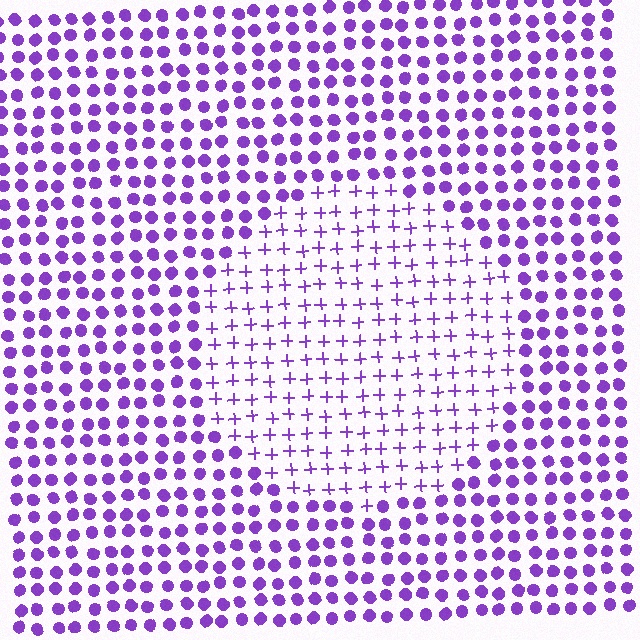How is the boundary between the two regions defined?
The boundary is defined by a change in element shape: plus signs inside vs. circles outside. All elements share the same color and spacing.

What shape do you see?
I see a circle.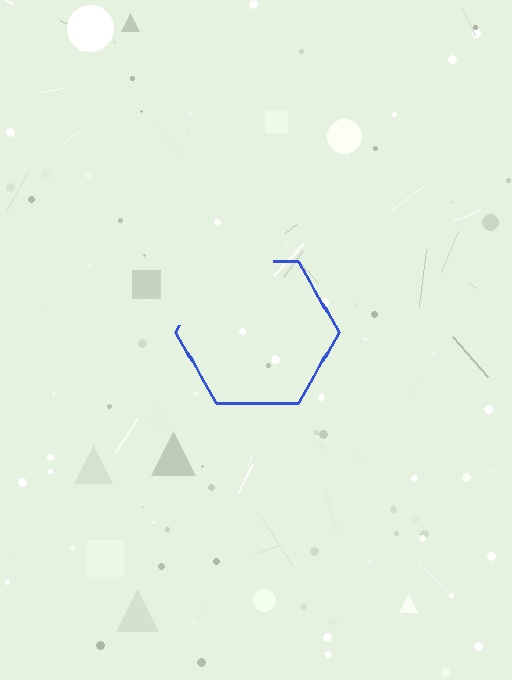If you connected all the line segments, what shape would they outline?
They would outline a hexagon.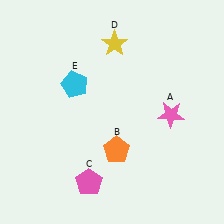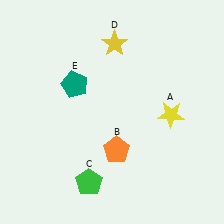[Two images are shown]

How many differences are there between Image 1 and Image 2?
There are 3 differences between the two images.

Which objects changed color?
A changed from pink to yellow. C changed from pink to green. E changed from cyan to teal.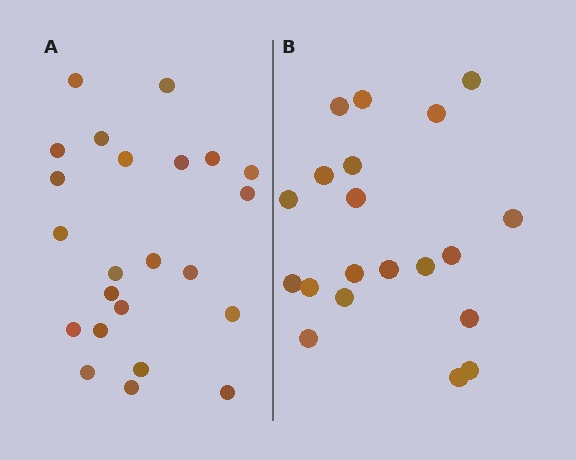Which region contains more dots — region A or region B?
Region A (the left region) has more dots.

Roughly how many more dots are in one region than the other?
Region A has just a few more — roughly 2 or 3 more dots than region B.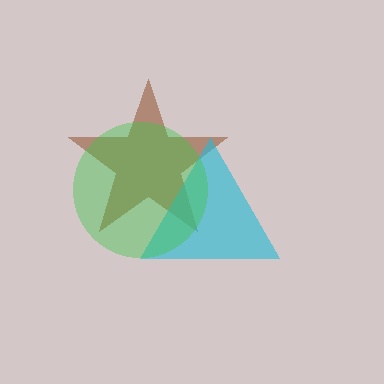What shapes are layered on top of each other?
The layered shapes are: a brown star, a cyan triangle, a green circle.